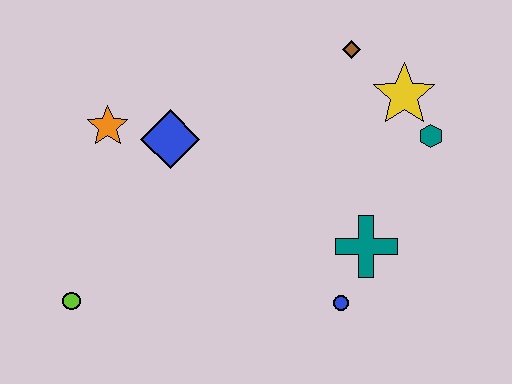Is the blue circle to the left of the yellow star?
Yes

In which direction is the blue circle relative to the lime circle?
The blue circle is to the right of the lime circle.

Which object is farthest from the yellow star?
The lime circle is farthest from the yellow star.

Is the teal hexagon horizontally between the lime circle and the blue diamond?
No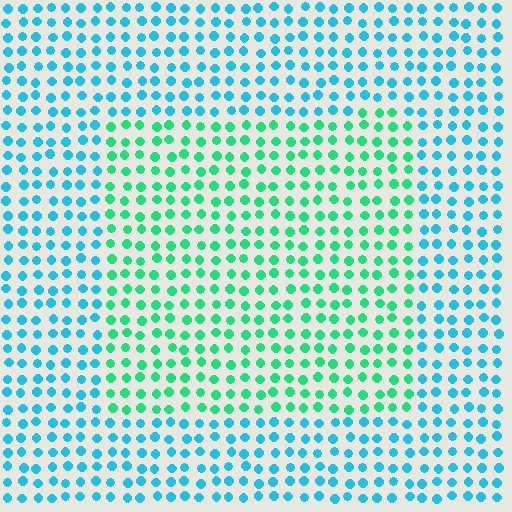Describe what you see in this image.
The image is filled with small cyan elements in a uniform arrangement. A rectangle-shaped region is visible where the elements are tinted to a slightly different hue, forming a subtle color boundary.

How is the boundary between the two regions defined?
The boundary is defined purely by a slight shift in hue (about 42 degrees). Spacing, size, and orientation are identical on both sides.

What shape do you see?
I see a rectangle.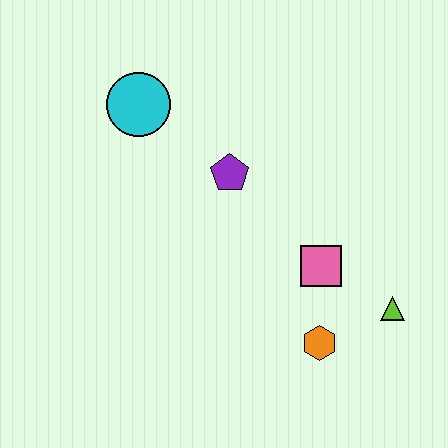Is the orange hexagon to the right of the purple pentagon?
Yes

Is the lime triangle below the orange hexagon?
No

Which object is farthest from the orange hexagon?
The cyan circle is farthest from the orange hexagon.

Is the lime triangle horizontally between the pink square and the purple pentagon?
No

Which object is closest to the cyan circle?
The purple pentagon is closest to the cyan circle.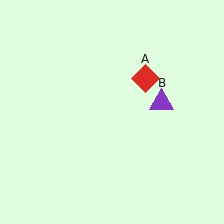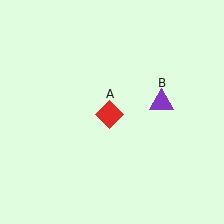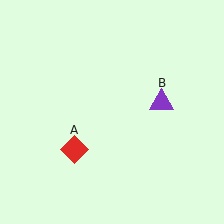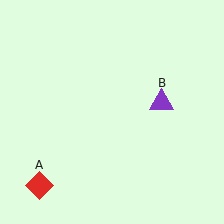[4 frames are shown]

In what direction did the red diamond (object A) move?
The red diamond (object A) moved down and to the left.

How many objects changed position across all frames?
1 object changed position: red diamond (object A).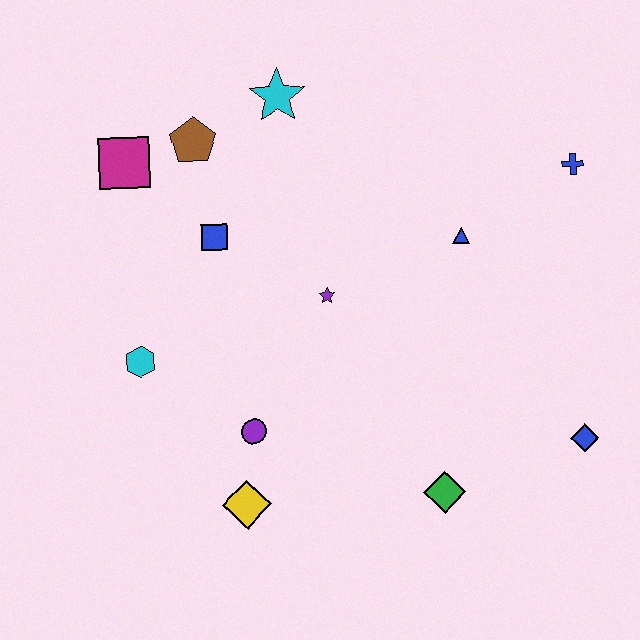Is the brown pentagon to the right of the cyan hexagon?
Yes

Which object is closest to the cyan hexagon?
The purple circle is closest to the cyan hexagon.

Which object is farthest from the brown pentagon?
The blue diamond is farthest from the brown pentagon.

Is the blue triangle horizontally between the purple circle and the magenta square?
No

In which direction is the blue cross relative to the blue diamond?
The blue cross is above the blue diamond.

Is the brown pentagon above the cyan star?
No